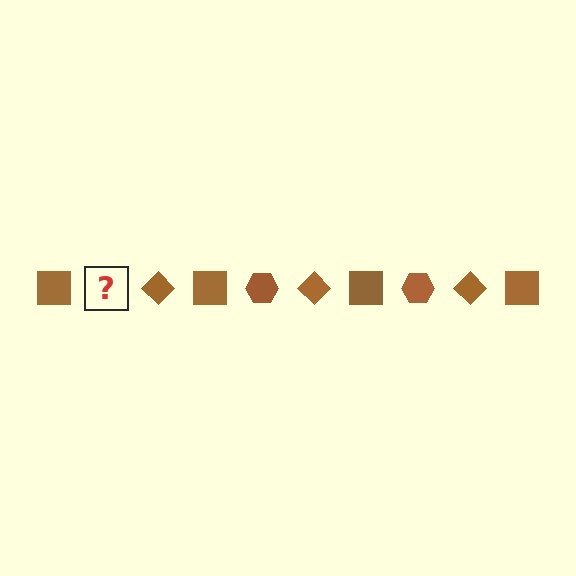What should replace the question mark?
The question mark should be replaced with a brown hexagon.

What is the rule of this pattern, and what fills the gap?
The rule is that the pattern cycles through square, hexagon, diamond shapes in brown. The gap should be filled with a brown hexagon.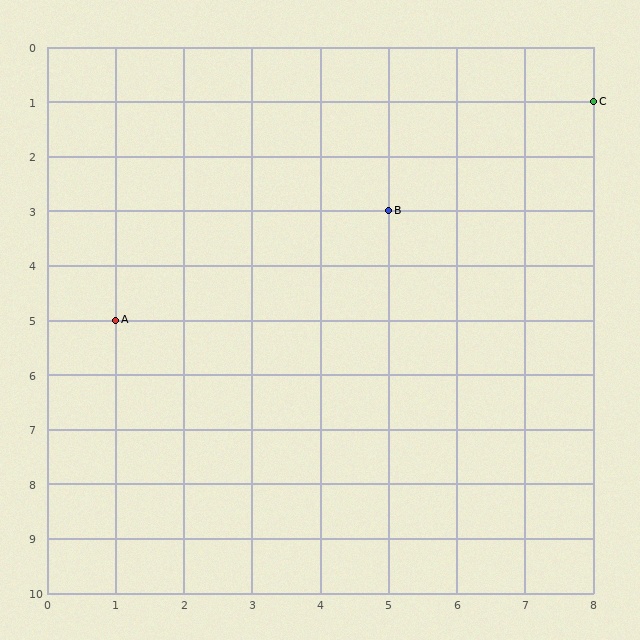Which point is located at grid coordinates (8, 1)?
Point C is at (8, 1).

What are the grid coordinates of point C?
Point C is at grid coordinates (8, 1).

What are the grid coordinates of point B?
Point B is at grid coordinates (5, 3).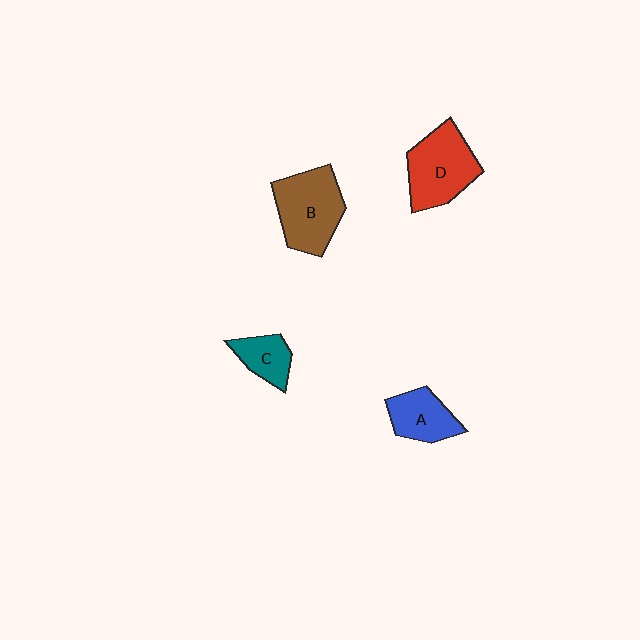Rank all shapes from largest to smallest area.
From largest to smallest: B (brown), D (red), A (blue), C (teal).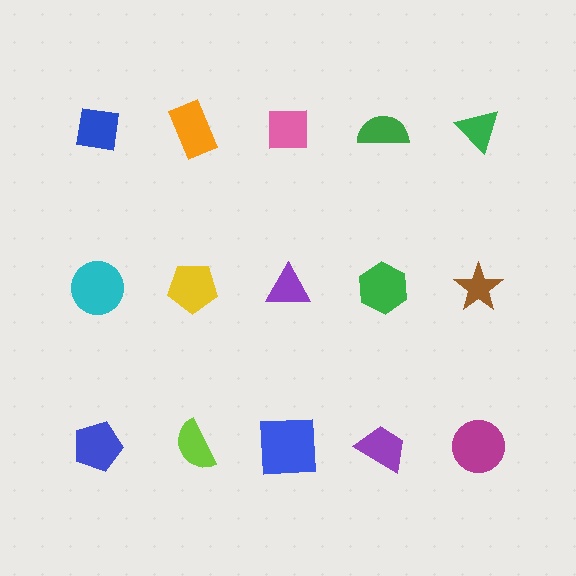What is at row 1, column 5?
A green triangle.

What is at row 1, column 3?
A pink square.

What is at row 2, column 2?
A yellow pentagon.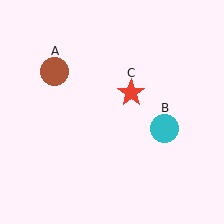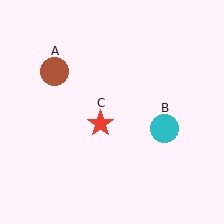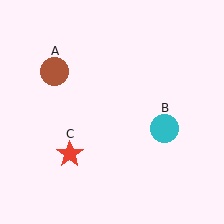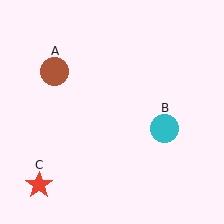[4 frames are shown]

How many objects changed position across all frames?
1 object changed position: red star (object C).